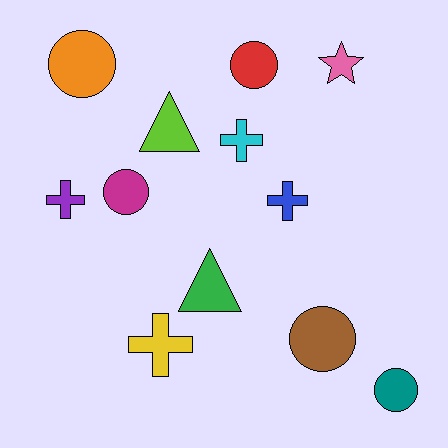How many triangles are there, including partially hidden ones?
There are 2 triangles.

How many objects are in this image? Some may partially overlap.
There are 12 objects.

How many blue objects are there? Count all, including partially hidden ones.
There is 1 blue object.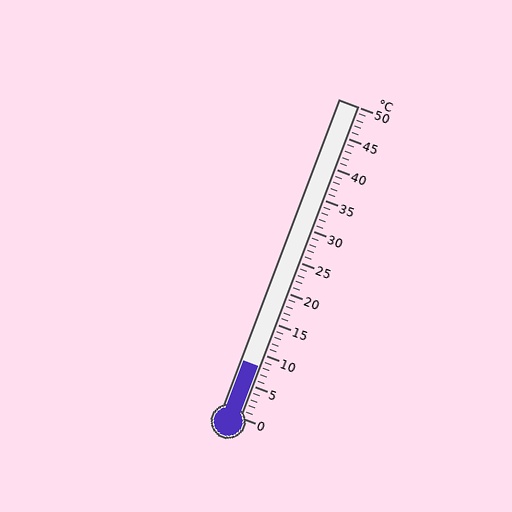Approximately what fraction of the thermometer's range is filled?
The thermometer is filled to approximately 15% of its range.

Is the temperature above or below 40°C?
The temperature is below 40°C.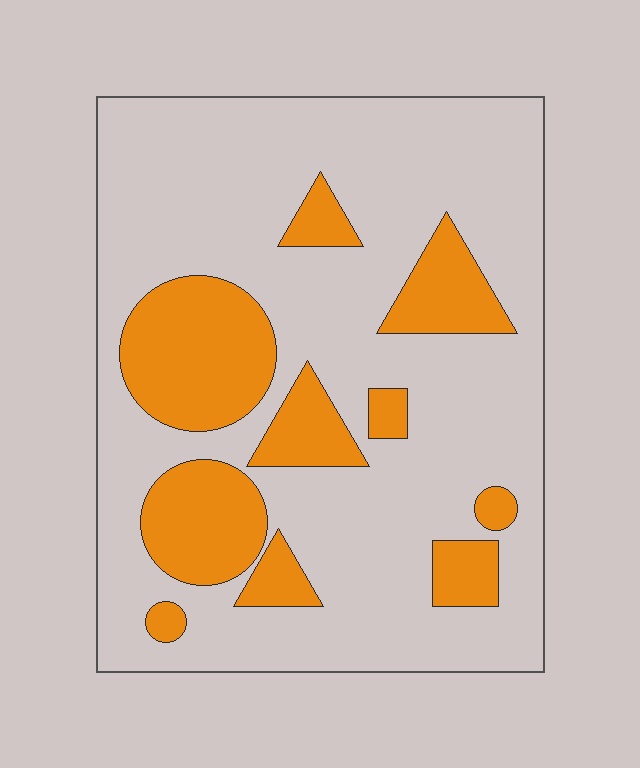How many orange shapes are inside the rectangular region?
10.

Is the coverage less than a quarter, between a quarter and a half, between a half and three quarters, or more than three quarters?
Less than a quarter.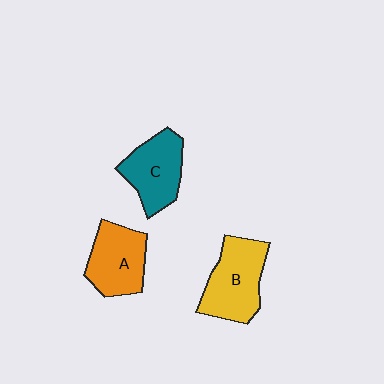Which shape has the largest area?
Shape B (yellow).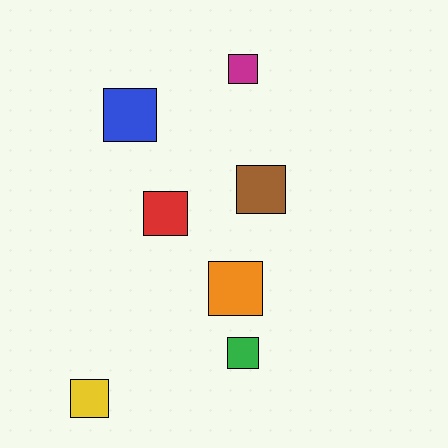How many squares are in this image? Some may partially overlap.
There are 7 squares.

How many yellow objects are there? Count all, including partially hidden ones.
There is 1 yellow object.